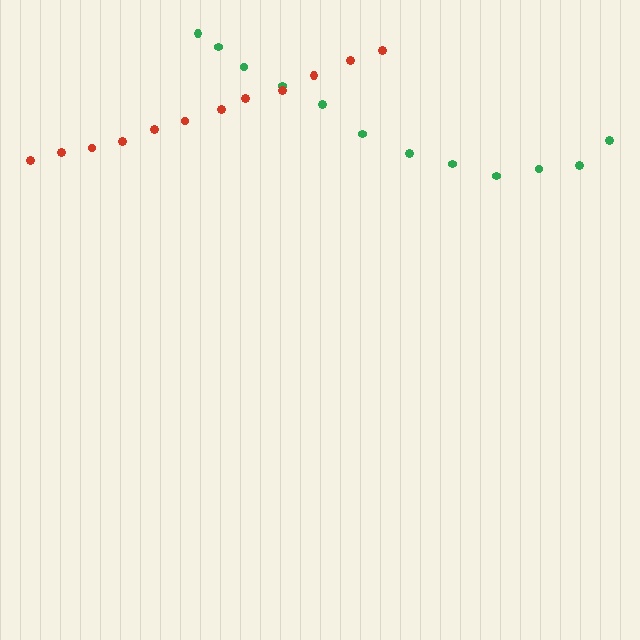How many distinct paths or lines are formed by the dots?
There are 2 distinct paths.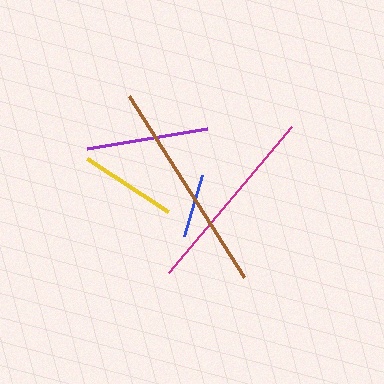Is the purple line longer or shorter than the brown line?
The brown line is longer than the purple line.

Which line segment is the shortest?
The blue line is the shortest at approximately 64 pixels.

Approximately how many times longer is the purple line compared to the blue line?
The purple line is approximately 1.9 times the length of the blue line.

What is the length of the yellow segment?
The yellow segment is approximately 97 pixels long.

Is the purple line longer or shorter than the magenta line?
The magenta line is longer than the purple line.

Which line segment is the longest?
The brown line is the longest at approximately 215 pixels.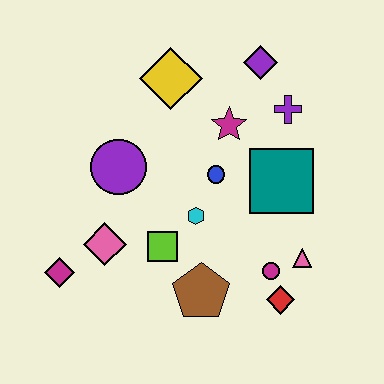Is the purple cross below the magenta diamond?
No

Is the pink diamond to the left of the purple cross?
Yes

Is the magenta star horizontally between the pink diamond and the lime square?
No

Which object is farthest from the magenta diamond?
The purple diamond is farthest from the magenta diamond.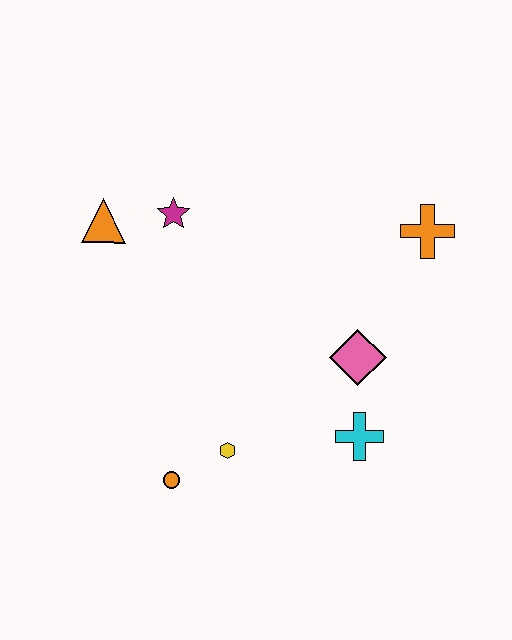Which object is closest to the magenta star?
The orange triangle is closest to the magenta star.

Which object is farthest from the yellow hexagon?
The orange cross is farthest from the yellow hexagon.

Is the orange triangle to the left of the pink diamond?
Yes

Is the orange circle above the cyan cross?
No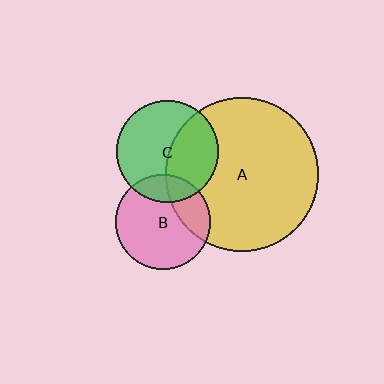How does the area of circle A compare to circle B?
Approximately 2.6 times.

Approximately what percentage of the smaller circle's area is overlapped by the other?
Approximately 40%.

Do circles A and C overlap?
Yes.